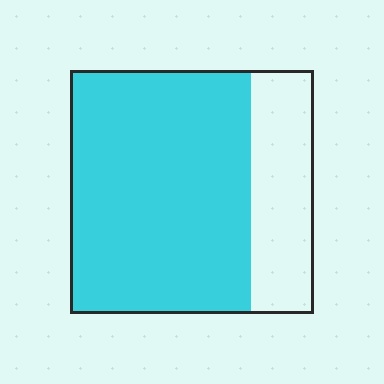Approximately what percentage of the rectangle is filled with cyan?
Approximately 75%.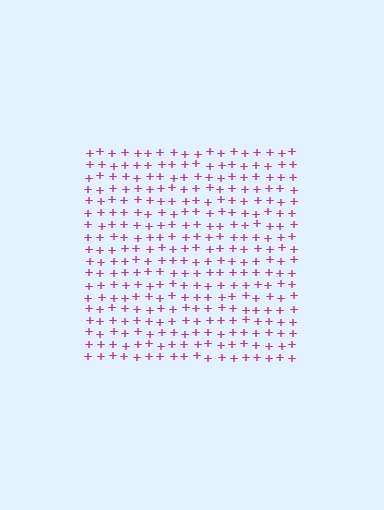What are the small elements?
The small elements are plus signs.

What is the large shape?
The large shape is a square.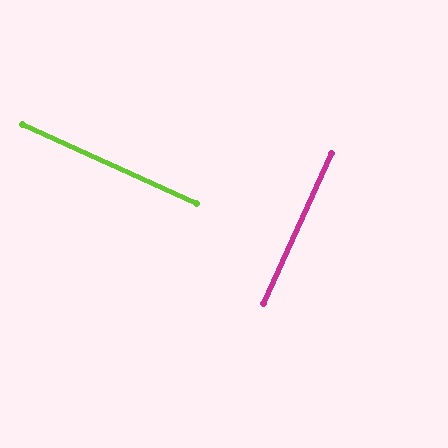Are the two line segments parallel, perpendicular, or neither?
Perpendicular — they meet at approximately 90°.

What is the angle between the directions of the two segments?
Approximately 90 degrees.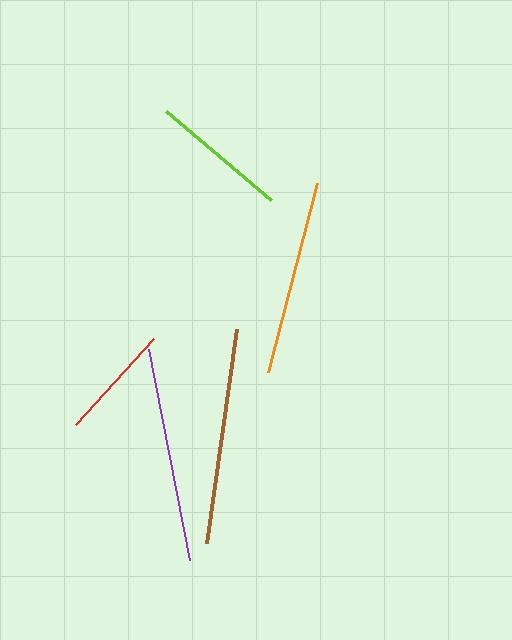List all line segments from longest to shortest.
From longest to shortest: brown, purple, orange, lime, red.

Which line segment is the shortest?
The red line is the shortest at approximately 116 pixels.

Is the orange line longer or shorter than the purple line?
The purple line is longer than the orange line.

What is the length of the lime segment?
The lime segment is approximately 138 pixels long.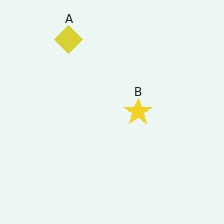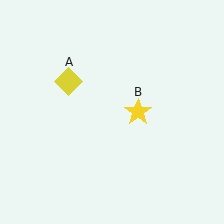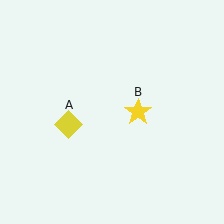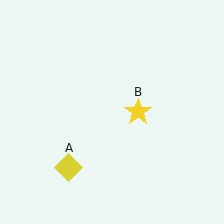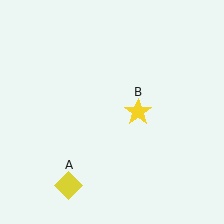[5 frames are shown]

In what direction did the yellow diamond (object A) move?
The yellow diamond (object A) moved down.